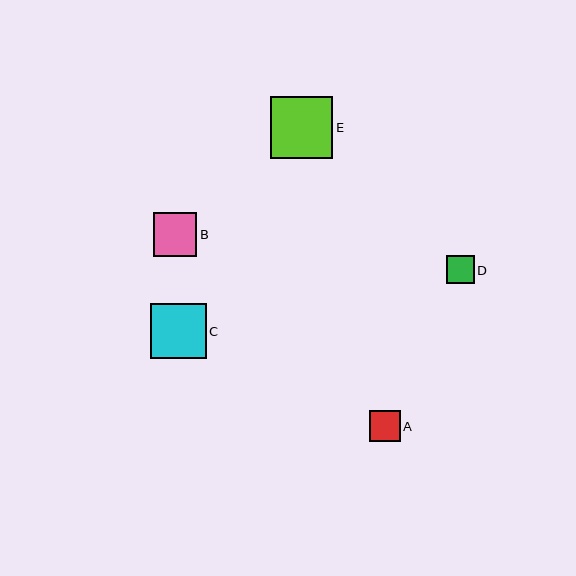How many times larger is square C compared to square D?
Square C is approximately 2.0 times the size of square D.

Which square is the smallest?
Square D is the smallest with a size of approximately 28 pixels.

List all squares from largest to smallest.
From largest to smallest: E, C, B, A, D.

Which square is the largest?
Square E is the largest with a size of approximately 62 pixels.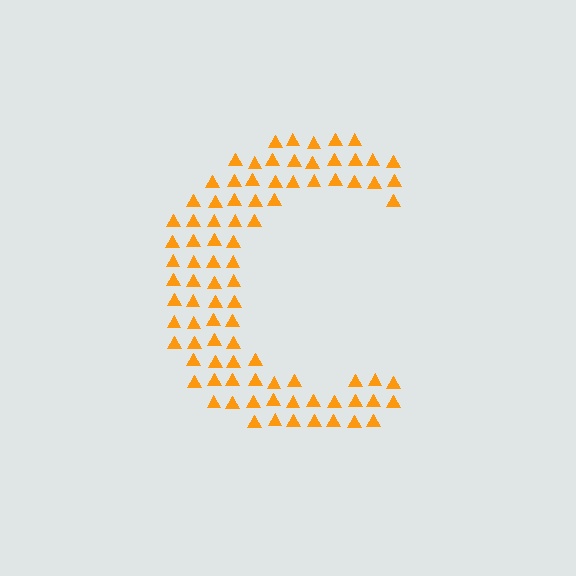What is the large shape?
The large shape is the letter C.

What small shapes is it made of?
It is made of small triangles.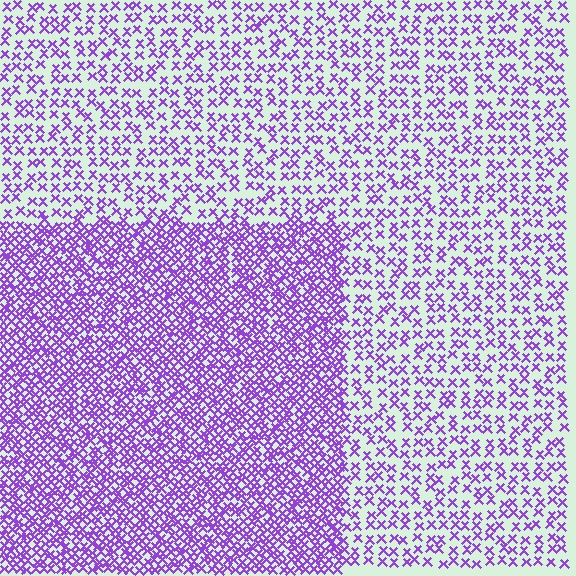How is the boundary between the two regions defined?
The boundary is defined by a change in element density (approximately 2.3x ratio). All elements are the same color, size, and shape.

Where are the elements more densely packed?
The elements are more densely packed inside the rectangle boundary.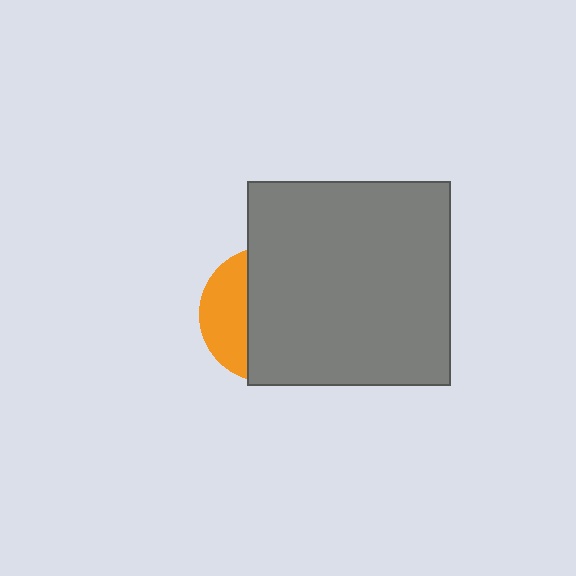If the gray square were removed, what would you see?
You would see the complete orange circle.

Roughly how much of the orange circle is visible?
A small part of it is visible (roughly 32%).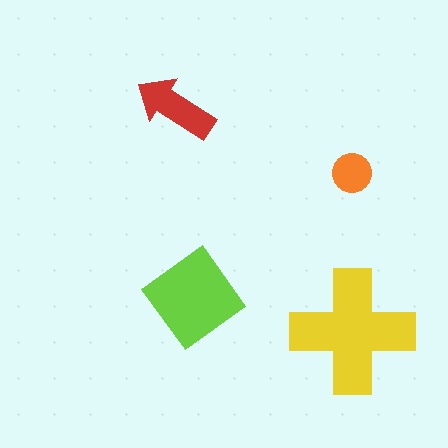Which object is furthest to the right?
The yellow cross is rightmost.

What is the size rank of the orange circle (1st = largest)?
4th.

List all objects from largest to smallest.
The yellow cross, the lime diamond, the red arrow, the orange circle.